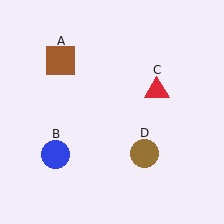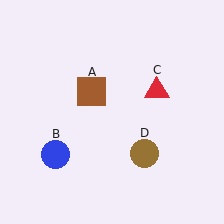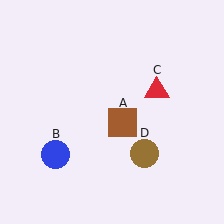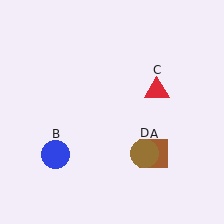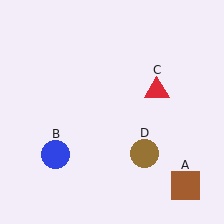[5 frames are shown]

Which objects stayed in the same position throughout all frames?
Blue circle (object B) and red triangle (object C) and brown circle (object D) remained stationary.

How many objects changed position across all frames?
1 object changed position: brown square (object A).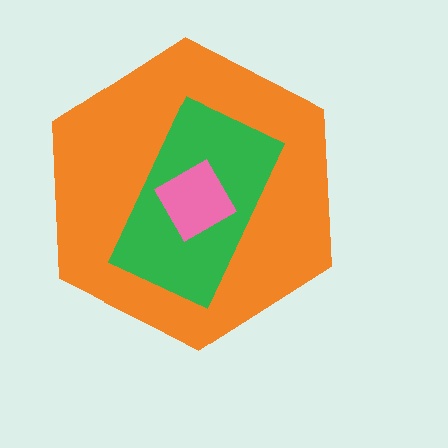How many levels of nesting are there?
3.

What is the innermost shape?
The pink diamond.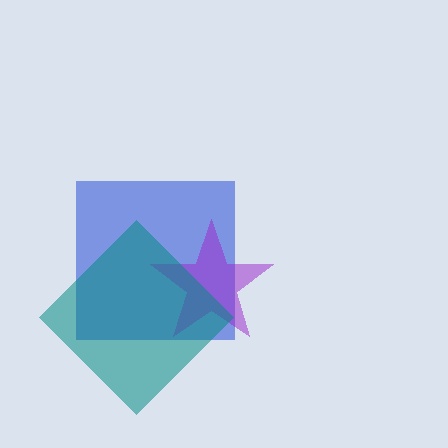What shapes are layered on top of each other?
The layered shapes are: a blue square, a purple star, a teal diamond.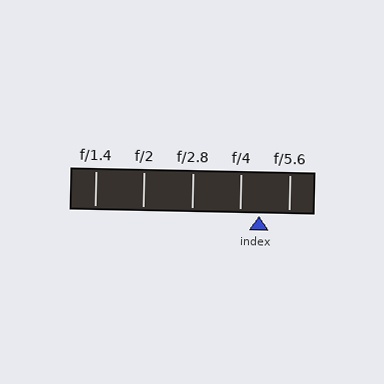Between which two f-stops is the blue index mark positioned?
The index mark is between f/4 and f/5.6.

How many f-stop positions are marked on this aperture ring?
There are 5 f-stop positions marked.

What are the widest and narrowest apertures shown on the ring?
The widest aperture shown is f/1.4 and the narrowest is f/5.6.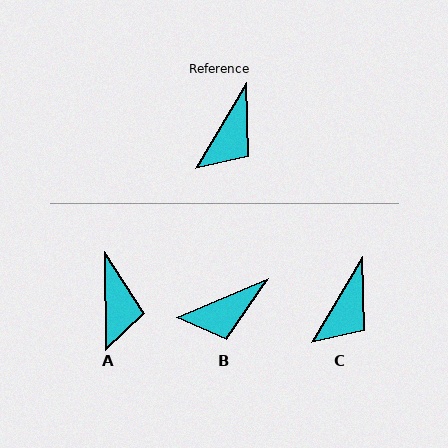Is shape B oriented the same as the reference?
No, it is off by about 36 degrees.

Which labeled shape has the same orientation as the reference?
C.